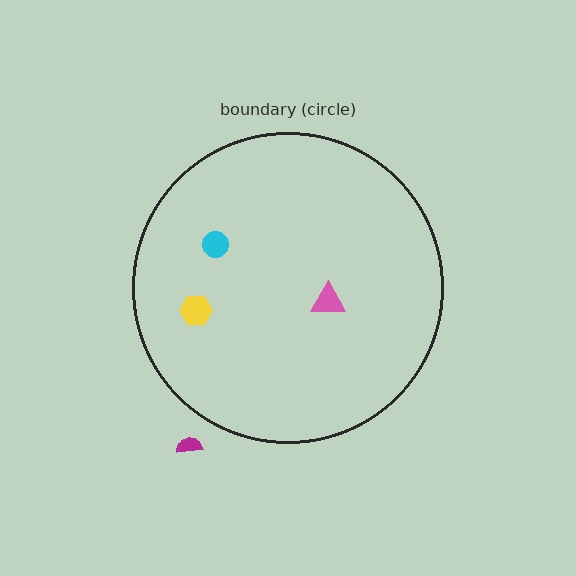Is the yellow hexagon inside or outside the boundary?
Inside.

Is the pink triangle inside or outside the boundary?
Inside.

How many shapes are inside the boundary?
3 inside, 1 outside.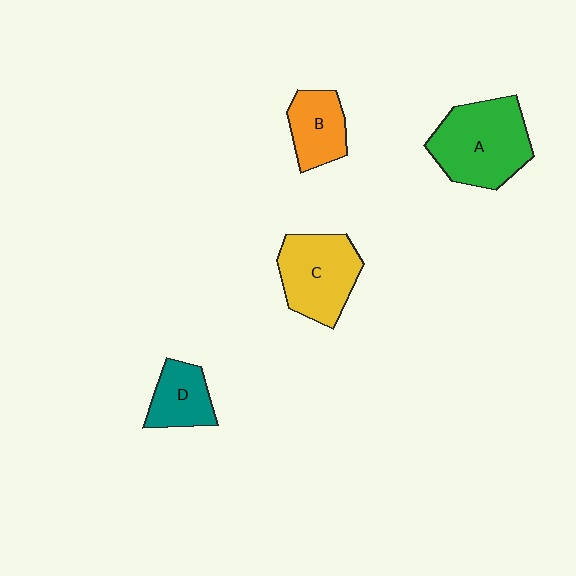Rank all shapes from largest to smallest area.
From largest to smallest: A (green), C (yellow), B (orange), D (teal).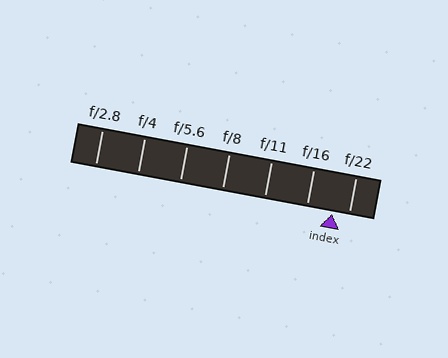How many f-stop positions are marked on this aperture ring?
There are 7 f-stop positions marked.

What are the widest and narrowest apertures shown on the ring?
The widest aperture shown is f/2.8 and the narrowest is f/22.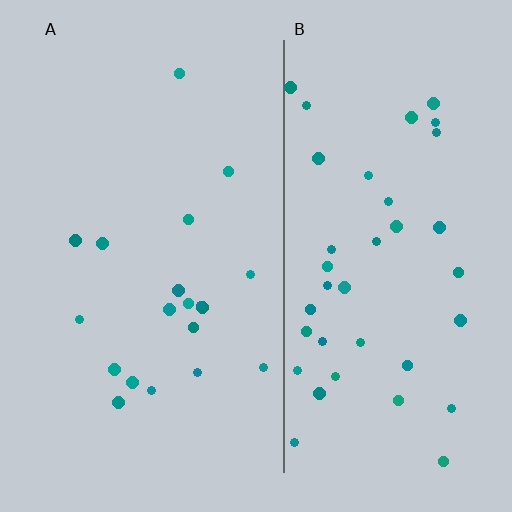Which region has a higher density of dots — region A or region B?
B (the right).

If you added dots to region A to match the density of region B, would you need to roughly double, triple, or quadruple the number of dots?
Approximately double.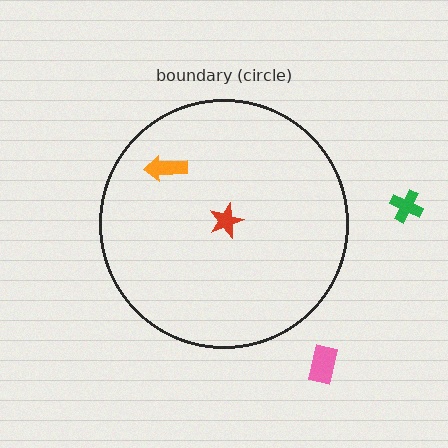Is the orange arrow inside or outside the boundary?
Inside.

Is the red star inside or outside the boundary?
Inside.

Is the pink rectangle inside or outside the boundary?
Outside.